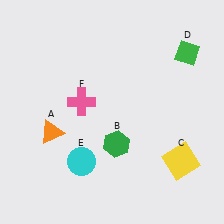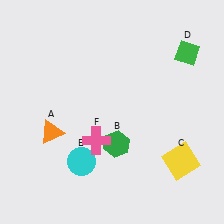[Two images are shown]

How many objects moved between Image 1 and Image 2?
1 object moved between the two images.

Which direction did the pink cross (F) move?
The pink cross (F) moved down.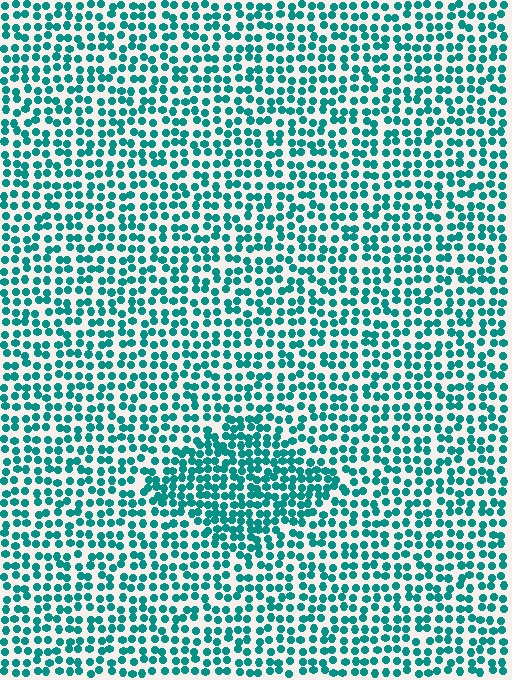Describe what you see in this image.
The image contains small teal elements arranged at two different densities. A diamond-shaped region is visible where the elements are more densely packed than the surrounding area.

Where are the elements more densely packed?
The elements are more densely packed inside the diamond boundary.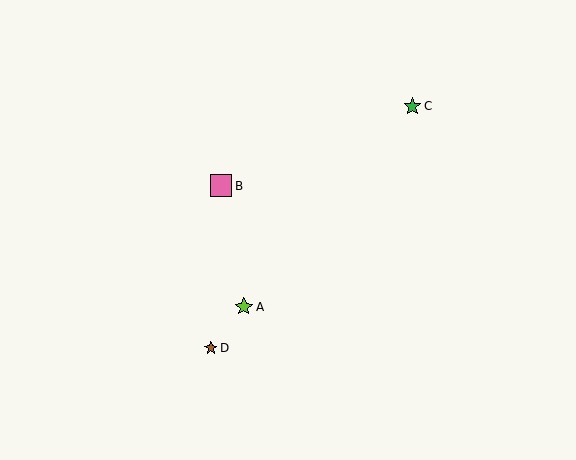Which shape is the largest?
The pink square (labeled B) is the largest.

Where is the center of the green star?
The center of the green star is at (412, 106).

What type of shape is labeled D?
Shape D is a brown star.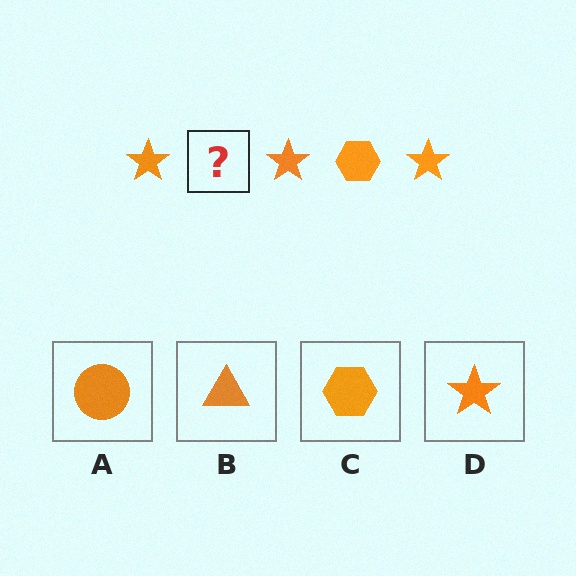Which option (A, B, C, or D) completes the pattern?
C.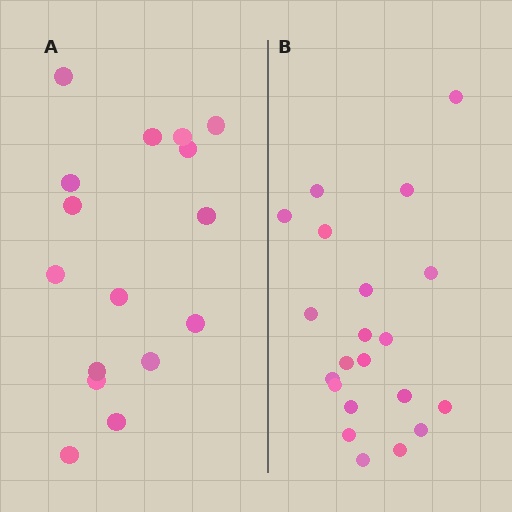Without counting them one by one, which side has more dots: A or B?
Region B (the right region) has more dots.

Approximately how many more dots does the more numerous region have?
Region B has about 5 more dots than region A.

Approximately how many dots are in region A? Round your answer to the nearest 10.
About 20 dots. (The exact count is 16, which rounds to 20.)